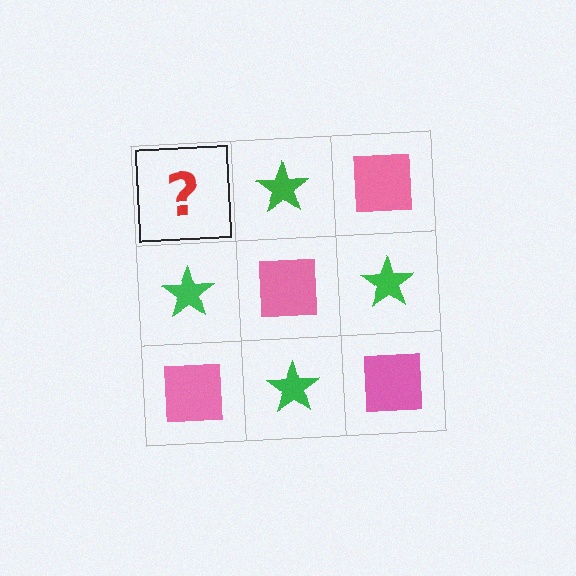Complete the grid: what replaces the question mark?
The question mark should be replaced with a pink square.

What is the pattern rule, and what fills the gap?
The rule is that it alternates pink square and green star in a checkerboard pattern. The gap should be filled with a pink square.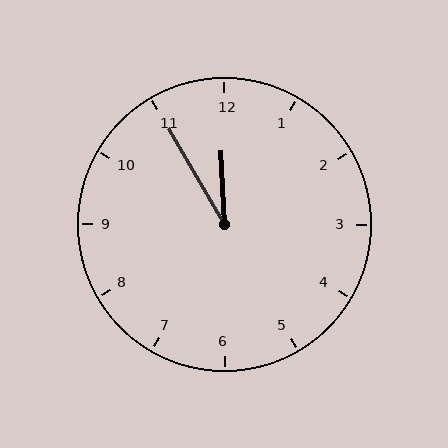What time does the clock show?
11:55.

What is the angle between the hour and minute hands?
Approximately 28 degrees.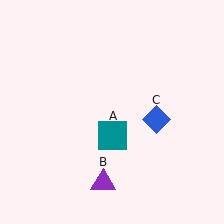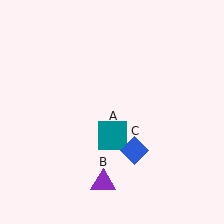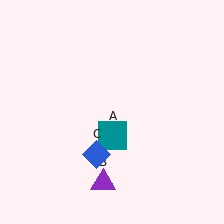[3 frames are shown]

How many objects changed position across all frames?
1 object changed position: blue diamond (object C).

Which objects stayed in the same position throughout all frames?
Teal square (object A) and purple triangle (object B) remained stationary.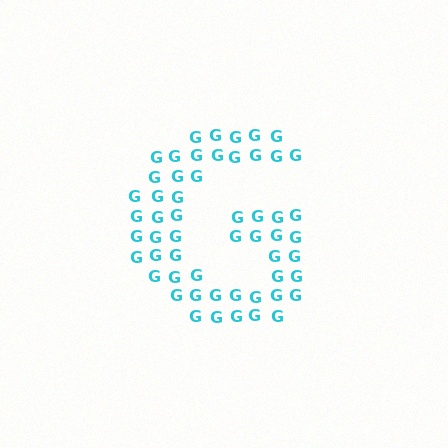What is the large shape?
The large shape is the letter G.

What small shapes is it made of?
It is made of small letter G's.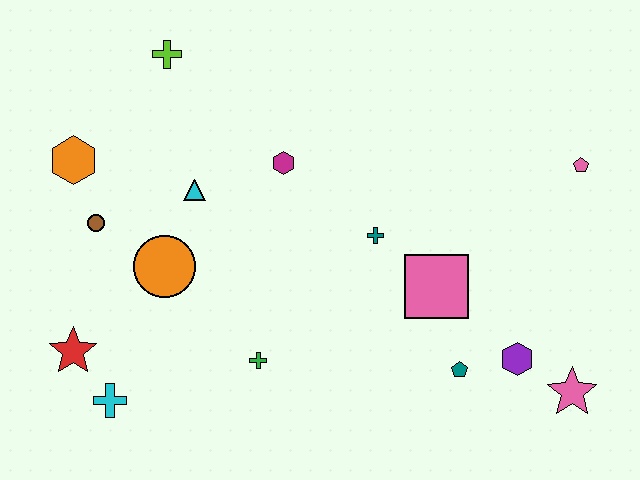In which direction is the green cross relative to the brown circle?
The green cross is to the right of the brown circle.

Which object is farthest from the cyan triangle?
The pink star is farthest from the cyan triangle.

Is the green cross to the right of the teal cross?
No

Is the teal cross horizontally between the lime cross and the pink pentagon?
Yes